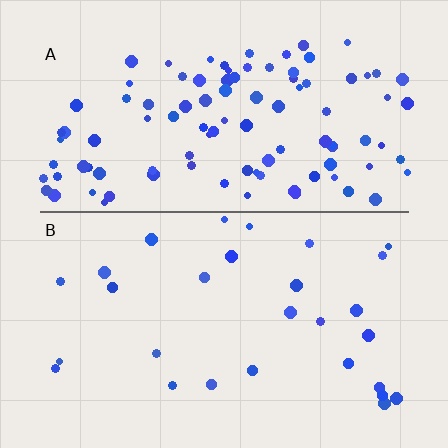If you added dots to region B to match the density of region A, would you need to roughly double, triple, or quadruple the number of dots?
Approximately quadruple.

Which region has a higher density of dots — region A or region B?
A (the top).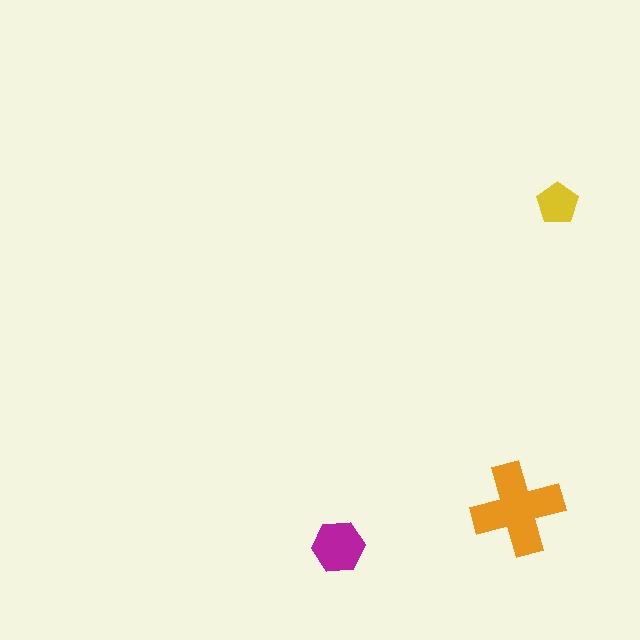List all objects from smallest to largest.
The yellow pentagon, the magenta hexagon, the orange cross.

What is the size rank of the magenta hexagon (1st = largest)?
2nd.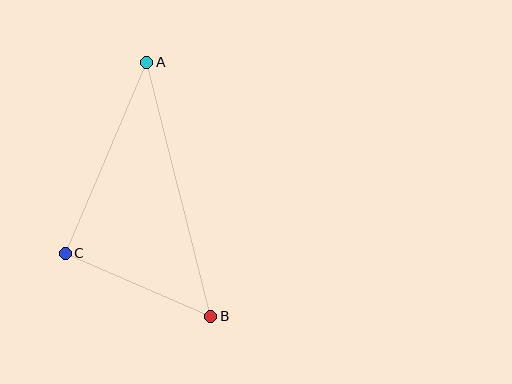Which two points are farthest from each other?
Points A and B are farthest from each other.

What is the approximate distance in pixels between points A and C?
The distance between A and C is approximately 208 pixels.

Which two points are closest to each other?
Points B and C are closest to each other.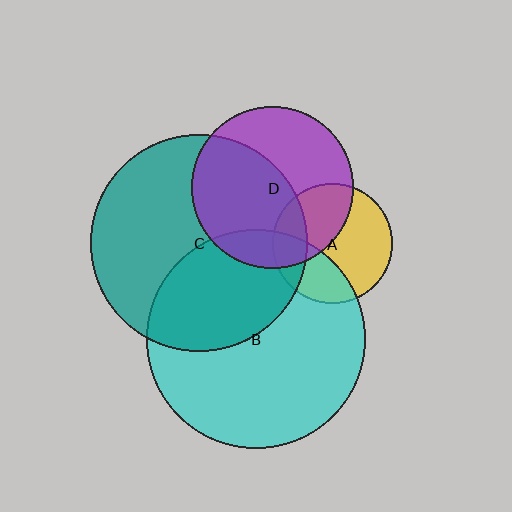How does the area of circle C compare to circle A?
Approximately 3.3 times.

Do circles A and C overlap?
Yes.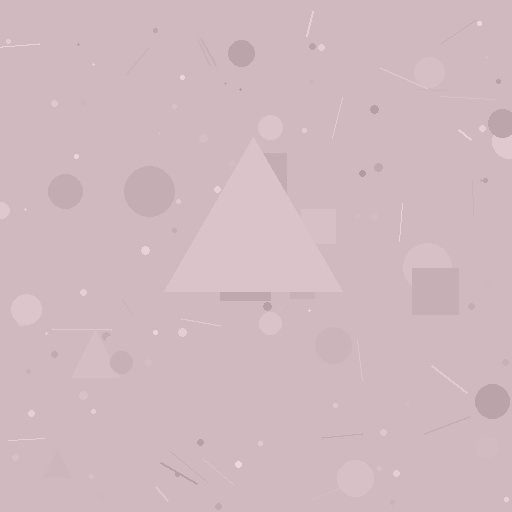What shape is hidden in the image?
A triangle is hidden in the image.